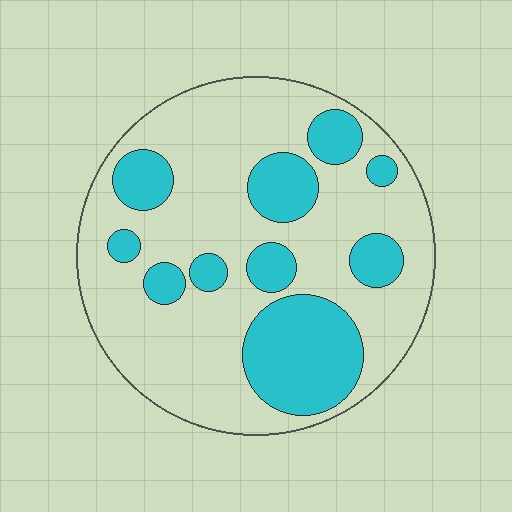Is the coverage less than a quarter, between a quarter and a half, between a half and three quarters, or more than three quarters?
Between a quarter and a half.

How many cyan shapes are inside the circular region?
10.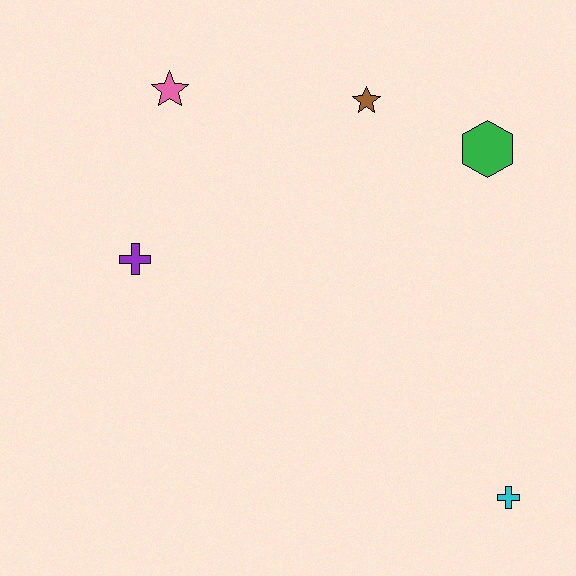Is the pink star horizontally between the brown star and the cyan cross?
No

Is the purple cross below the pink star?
Yes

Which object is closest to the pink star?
The purple cross is closest to the pink star.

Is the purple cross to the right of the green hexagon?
No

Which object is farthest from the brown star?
The cyan cross is farthest from the brown star.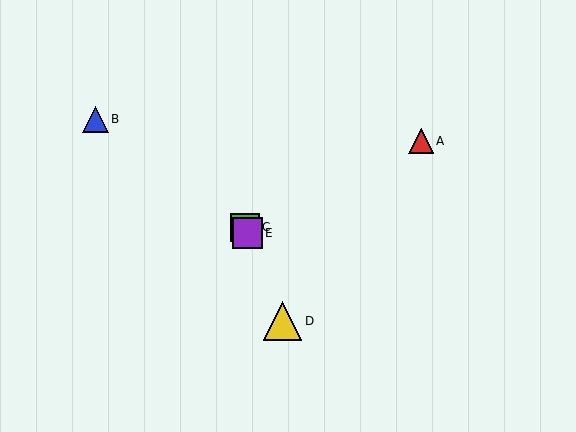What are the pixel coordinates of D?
Object D is at (282, 321).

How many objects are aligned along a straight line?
3 objects (C, D, E) are aligned along a straight line.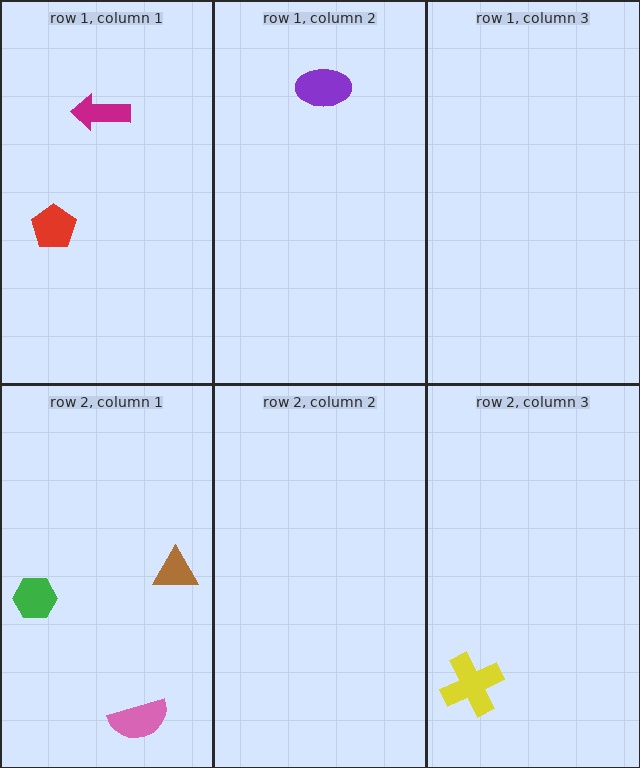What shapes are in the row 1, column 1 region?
The magenta arrow, the red pentagon.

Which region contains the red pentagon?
The row 1, column 1 region.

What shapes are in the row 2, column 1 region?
The brown triangle, the green hexagon, the pink semicircle.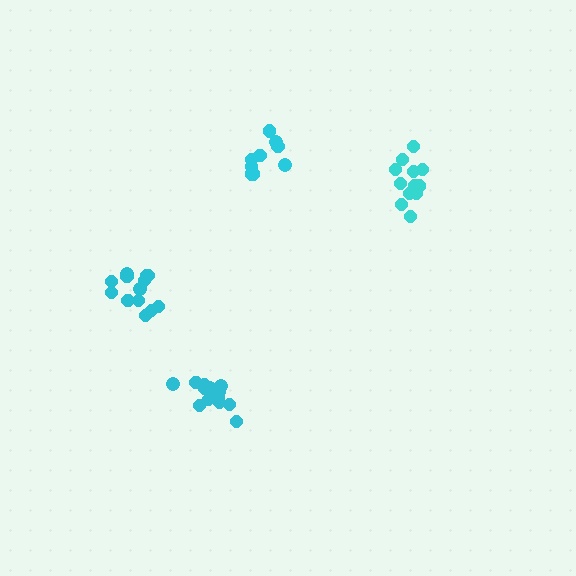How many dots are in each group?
Group 1: 14 dots, Group 2: 9 dots, Group 3: 13 dots, Group 4: 12 dots (48 total).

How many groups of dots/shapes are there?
There are 4 groups.